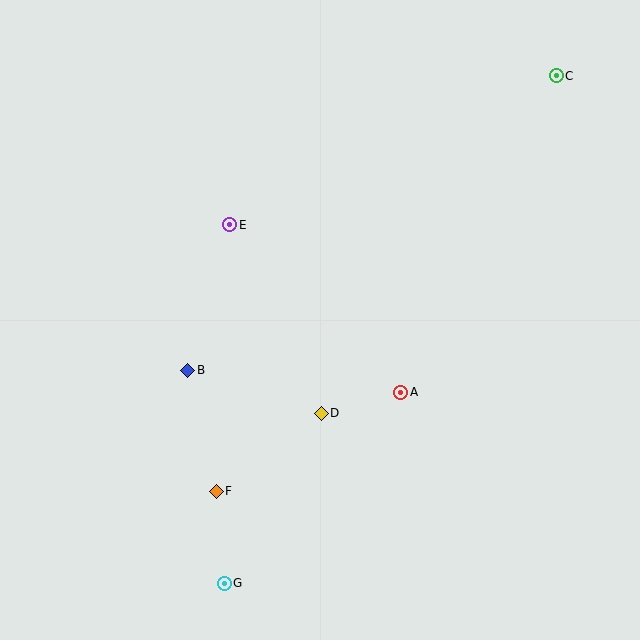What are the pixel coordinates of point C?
Point C is at (556, 76).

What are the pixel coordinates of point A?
Point A is at (401, 392).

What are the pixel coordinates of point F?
Point F is at (216, 491).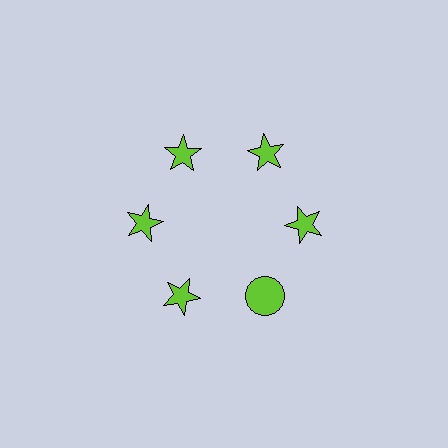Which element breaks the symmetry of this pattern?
The lime circle at roughly the 5 o'clock position breaks the symmetry. All other shapes are lime stars.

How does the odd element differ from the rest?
It has a different shape: circle instead of star.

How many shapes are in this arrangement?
There are 6 shapes arranged in a ring pattern.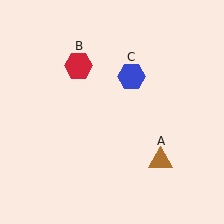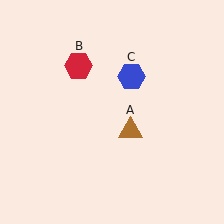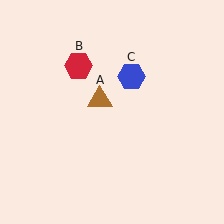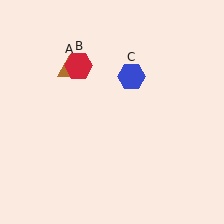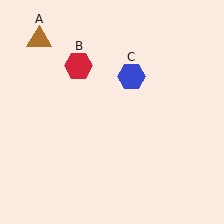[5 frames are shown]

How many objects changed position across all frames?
1 object changed position: brown triangle (object A).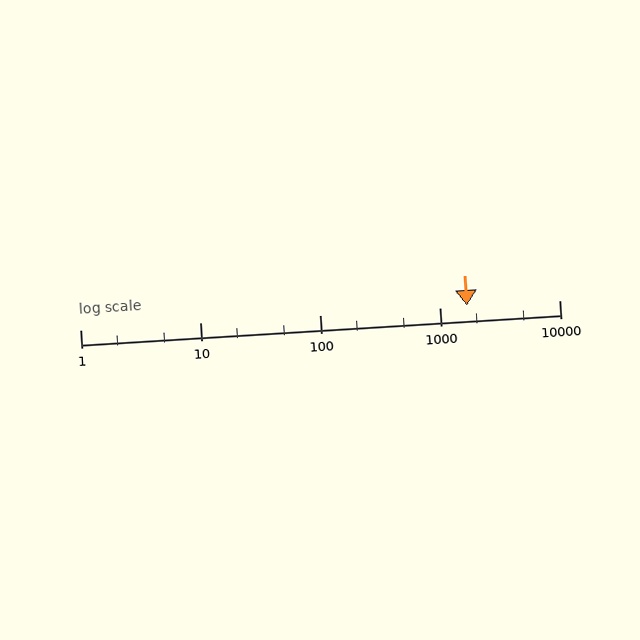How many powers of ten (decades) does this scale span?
The scale spans 4 decades, from 1 to 10000.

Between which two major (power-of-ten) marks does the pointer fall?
The pointer is between 1000 and 10000.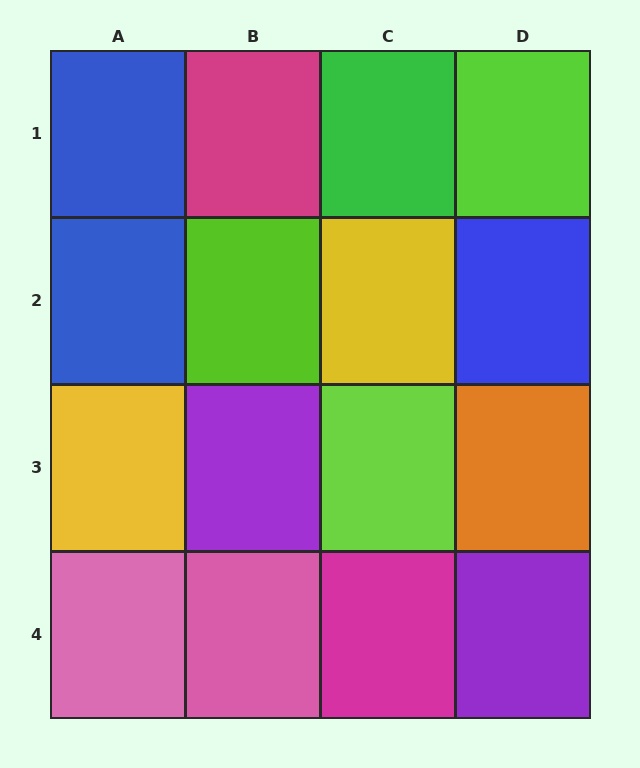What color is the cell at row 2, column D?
Blue.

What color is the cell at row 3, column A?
Yellow.